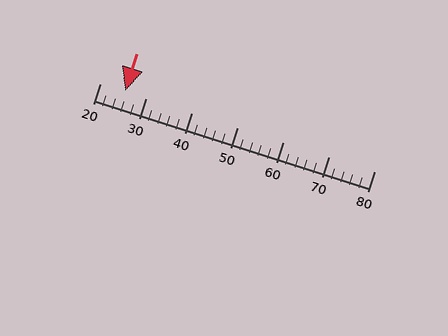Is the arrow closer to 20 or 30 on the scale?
The arrow is closer to 30.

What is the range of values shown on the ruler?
The ruler shows values from 20 to 80.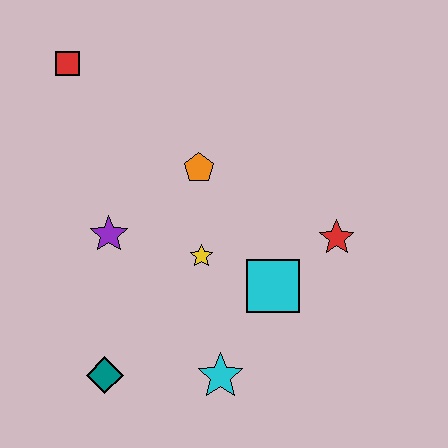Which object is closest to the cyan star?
The cyan square is closest to the cyan star.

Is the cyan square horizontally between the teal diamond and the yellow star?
No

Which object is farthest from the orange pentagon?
The teal diamond is farthest from the orange pentagon.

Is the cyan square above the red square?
No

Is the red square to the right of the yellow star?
No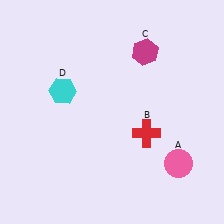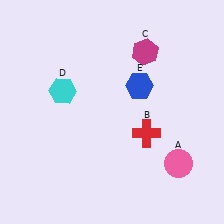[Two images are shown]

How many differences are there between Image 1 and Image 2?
There is 1 difference between the two images.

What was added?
A blue hexagon (E) was added in Image 2.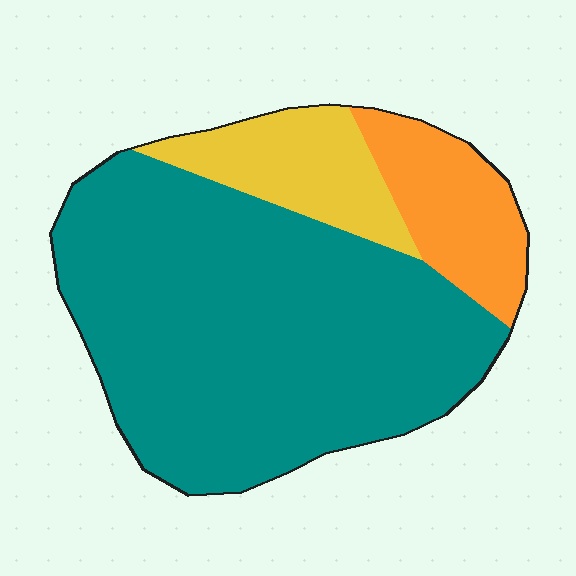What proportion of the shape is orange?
Orange takes up about one eighth (1/8) of the shape.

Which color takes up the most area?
Teal, at roughly 70%.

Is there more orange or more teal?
Teal.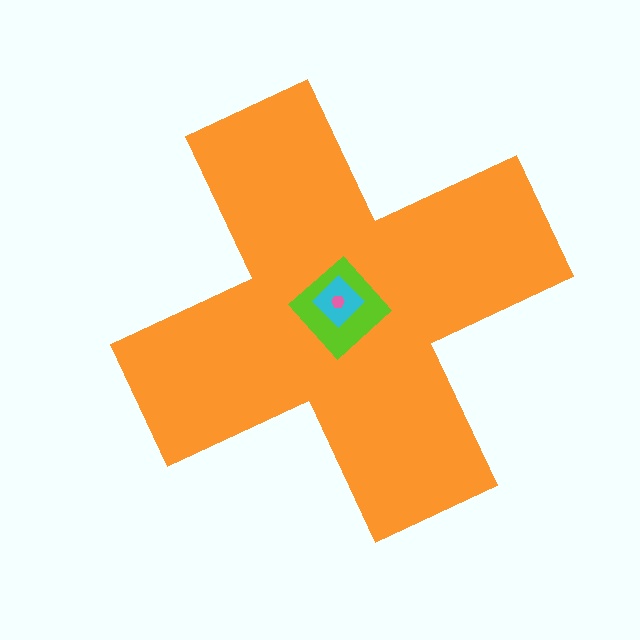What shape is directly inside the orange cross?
The lime diamond.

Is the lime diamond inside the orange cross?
Yes.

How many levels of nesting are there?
4.